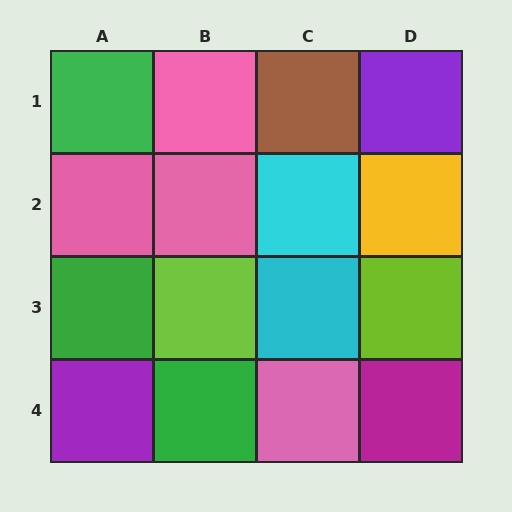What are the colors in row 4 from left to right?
Purple, green, pink, magenta.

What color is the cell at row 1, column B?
Pink.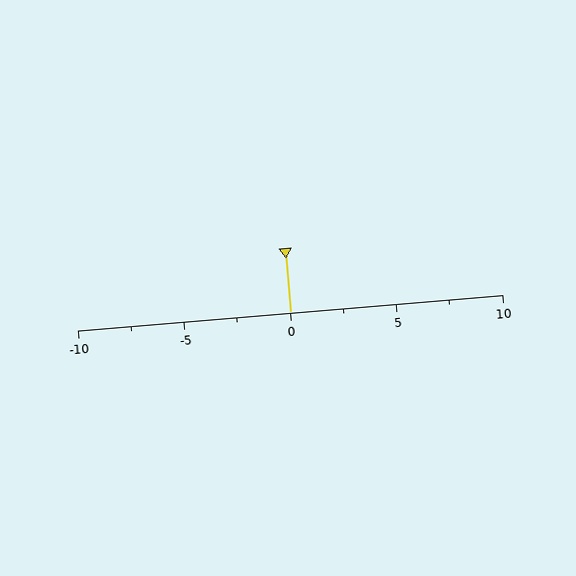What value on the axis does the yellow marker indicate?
The marker indicates approximately 0.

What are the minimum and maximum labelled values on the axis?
The axis runs from -10 to 10.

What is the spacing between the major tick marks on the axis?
The major ticks are spaced 5 apart.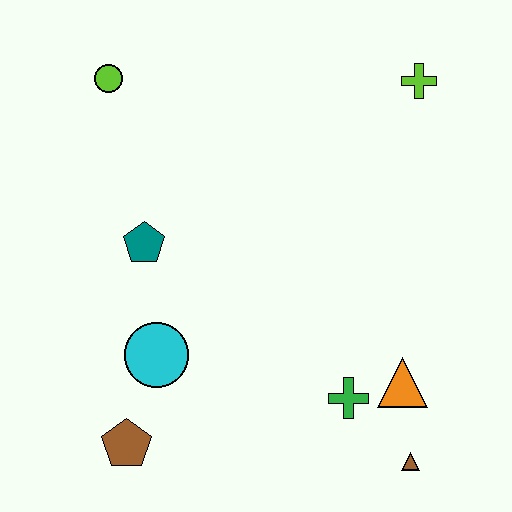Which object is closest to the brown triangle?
The orange triangle is closest to the brown triangle.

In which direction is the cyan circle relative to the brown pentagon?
The cyan circle is above the brown pentagon.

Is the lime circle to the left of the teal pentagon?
Yes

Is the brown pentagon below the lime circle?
Yes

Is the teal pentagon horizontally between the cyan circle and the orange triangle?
No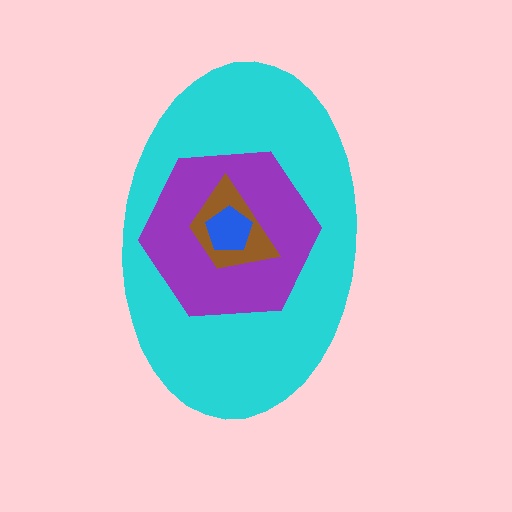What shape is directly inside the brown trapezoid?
The blue pentagon.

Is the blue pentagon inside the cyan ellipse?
Yes.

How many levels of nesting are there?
4.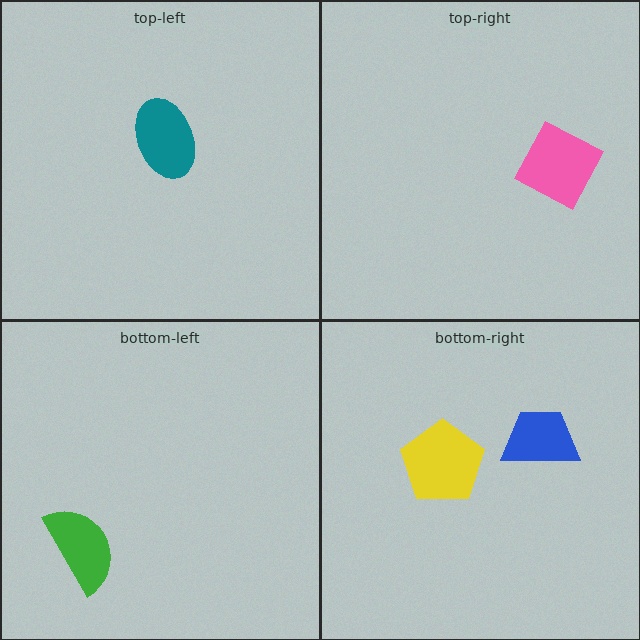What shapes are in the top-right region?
The pink square.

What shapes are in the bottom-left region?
The green semicircle.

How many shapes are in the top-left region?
1.